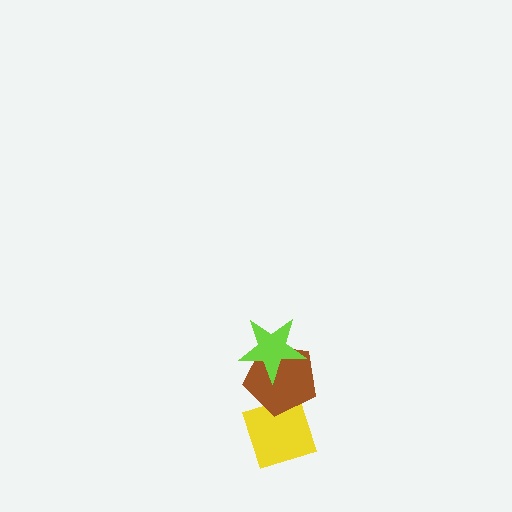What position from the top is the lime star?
The lime star is 1st from the top.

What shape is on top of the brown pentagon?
The lime star is on top of the brown pentagon.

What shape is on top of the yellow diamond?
The brown pentagon is on top of the yellow diamond.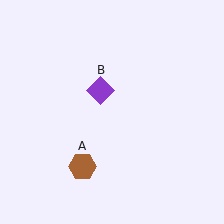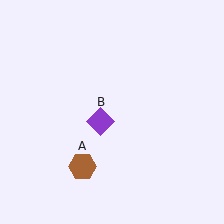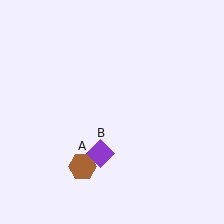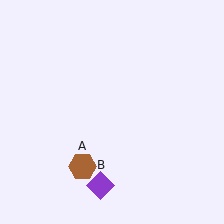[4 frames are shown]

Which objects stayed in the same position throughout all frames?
Brown hexagon (object A) remained stationary.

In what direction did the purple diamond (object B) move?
The purple diamond (object B) moved down.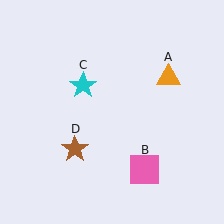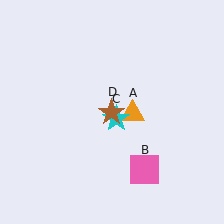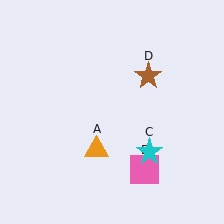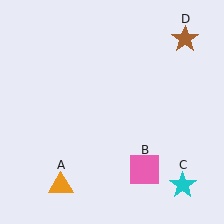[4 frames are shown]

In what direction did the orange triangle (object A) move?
The orange triangle (object A) moved down and to the left.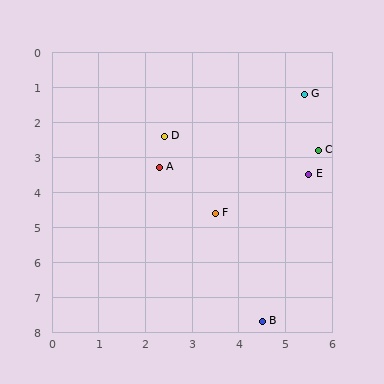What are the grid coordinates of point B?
Point B is at approximately (4.5, 7.7).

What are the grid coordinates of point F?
Point F is at approximately (3.5, 4.6).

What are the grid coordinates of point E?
Point E is at approximately (5.5, 3.5).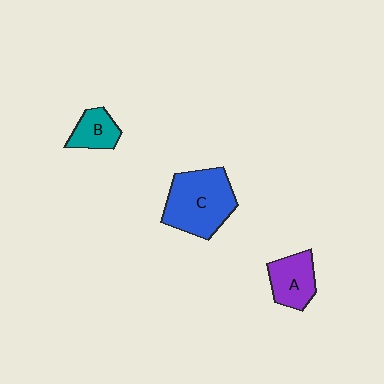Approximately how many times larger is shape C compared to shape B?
Approximately 2.4 times.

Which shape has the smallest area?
Shape B (teal).